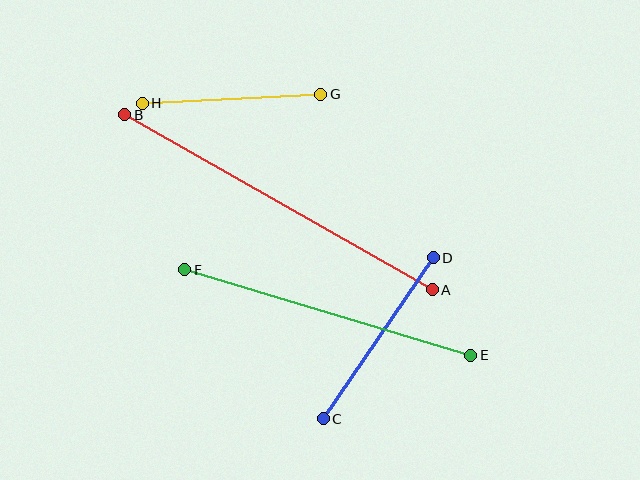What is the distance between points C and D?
The distance is approximately 195 pixels.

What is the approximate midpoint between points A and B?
The midpoint is at approximately (279, 202) pixels.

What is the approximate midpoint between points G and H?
The midpoint is at approximately (232, 99) pixels.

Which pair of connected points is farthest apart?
Points A and B are farthest apart.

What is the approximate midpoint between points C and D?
The midpoint is at approximately (378, 338) pixels.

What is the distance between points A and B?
The distance is approximately 354 pixels.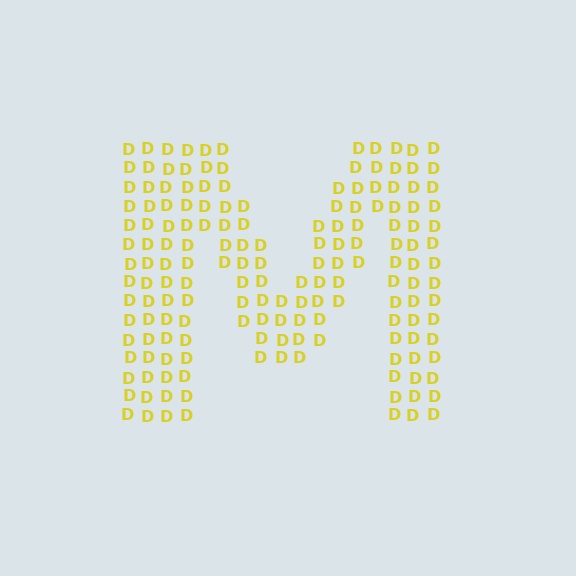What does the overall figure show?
The overall figure shows the letter M.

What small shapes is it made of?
It is made of small letter D's.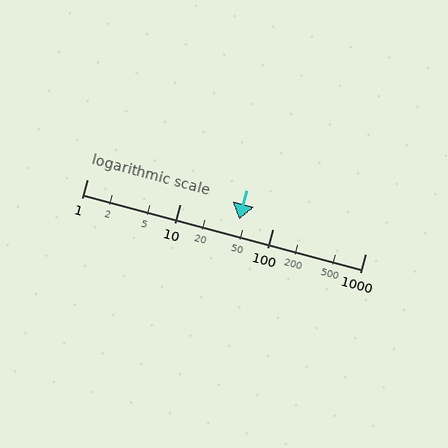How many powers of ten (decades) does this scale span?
The scale spans 3 decades, from 1 to 1000.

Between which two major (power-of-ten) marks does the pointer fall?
The pointer is between 10 and 100.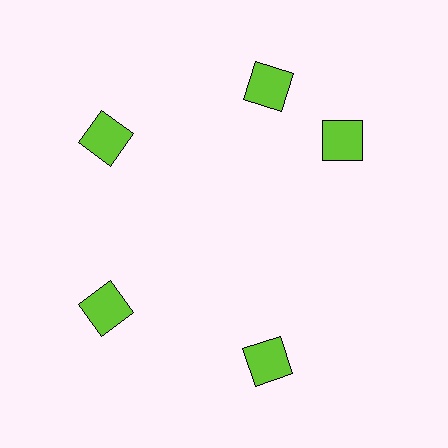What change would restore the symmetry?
The symmetry would be restored by rotating it back into even spacing with its neighbors so that all 5 squares sit at equal angles and equal distance from the center.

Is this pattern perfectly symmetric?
No. The 5 lime squares are arranged in a ring, but one element near the 3 o'clock position is rotated out of alignment along the ring, breaking the 5-fold rotational symmetry.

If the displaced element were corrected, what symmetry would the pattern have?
It would have 5-fold rotational symmetry — the pattern would map onto itself every 72 degrees.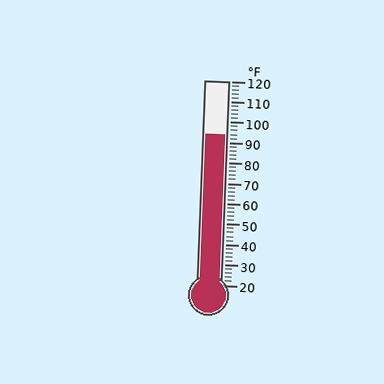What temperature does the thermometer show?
The thermometer shows approximately 94°F.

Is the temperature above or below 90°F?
The temperature is above 90°F.